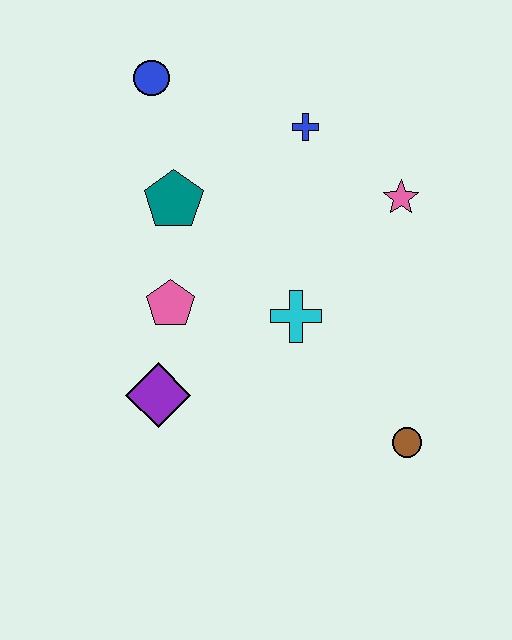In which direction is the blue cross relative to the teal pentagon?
The blue cross is to the right of the teal pentagon.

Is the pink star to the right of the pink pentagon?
Yes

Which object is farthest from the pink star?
The purple diamond is farthest from the pink star.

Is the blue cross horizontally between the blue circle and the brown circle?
Yes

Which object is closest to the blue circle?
The teal pentagon is closest to the blue circle.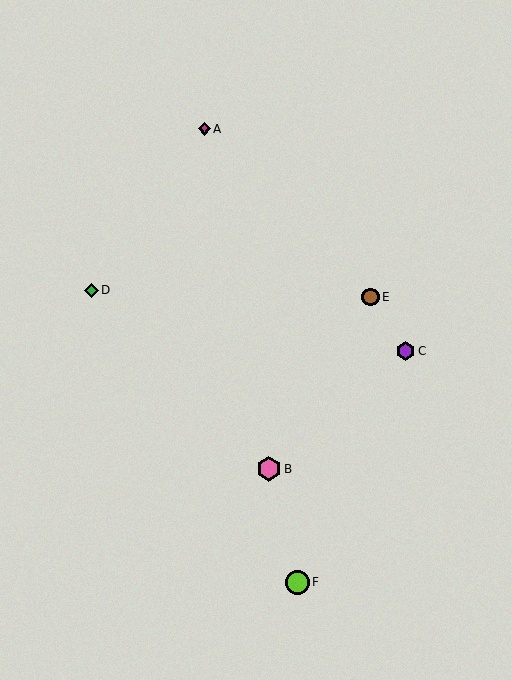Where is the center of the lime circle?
The center of the lime circle is at (297, 582).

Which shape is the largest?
The pink hexagon (labeled B) is the largest.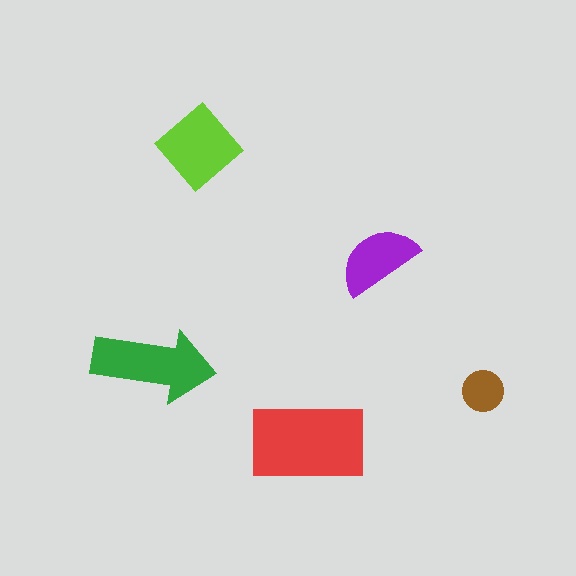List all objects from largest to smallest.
The red rectangle, the green arrow, the lime diamond, the purple semicircle, the brown circle.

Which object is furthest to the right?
The brown circle is rightmost.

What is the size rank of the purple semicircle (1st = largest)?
4th.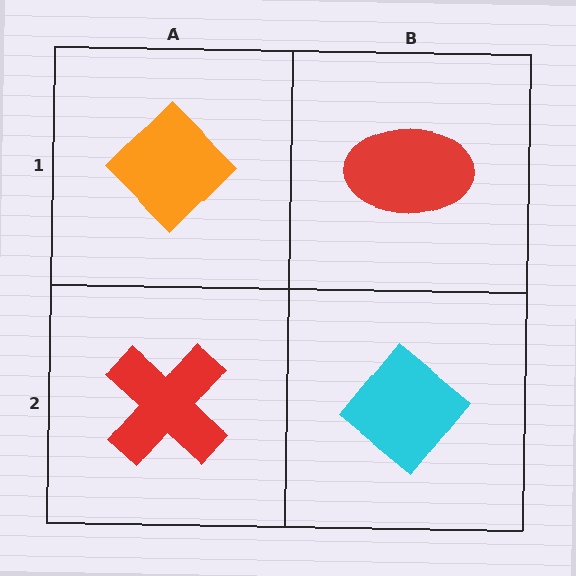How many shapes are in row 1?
2 shapes.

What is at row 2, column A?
A red cross.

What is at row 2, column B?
A cyan diamond.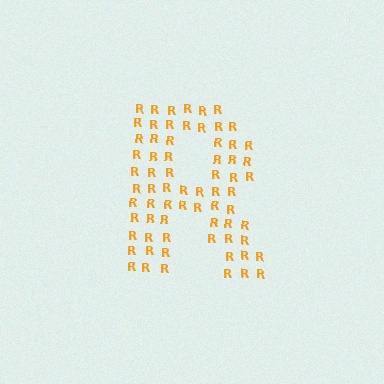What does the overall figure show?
The overall figure shows the letter R.